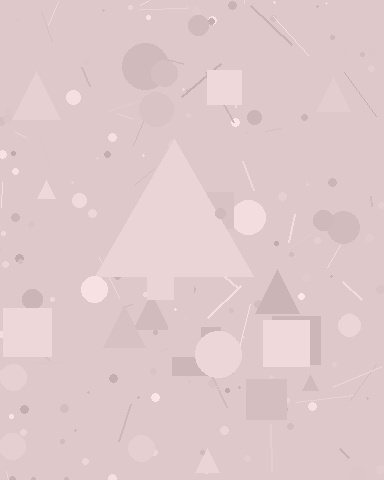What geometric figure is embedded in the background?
A triangle is embedded in the background.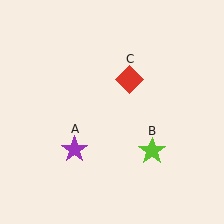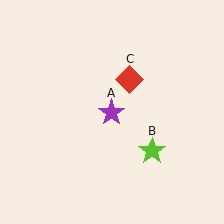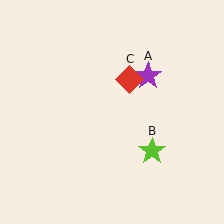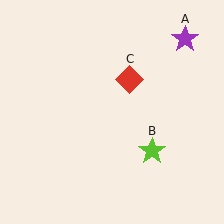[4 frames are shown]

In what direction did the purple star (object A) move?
The purple star (object A) moved up and to the right.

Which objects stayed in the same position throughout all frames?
Lime star (object B) and red diamond (object C) remained stationary.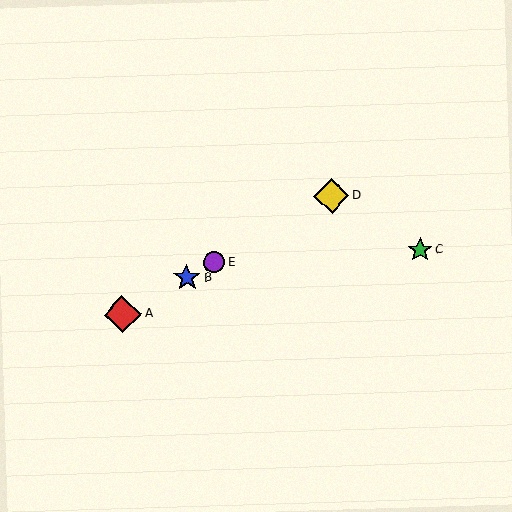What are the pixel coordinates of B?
Object B is at (187, 278).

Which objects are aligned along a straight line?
Objects A, B, D, E are aligned along a straight line.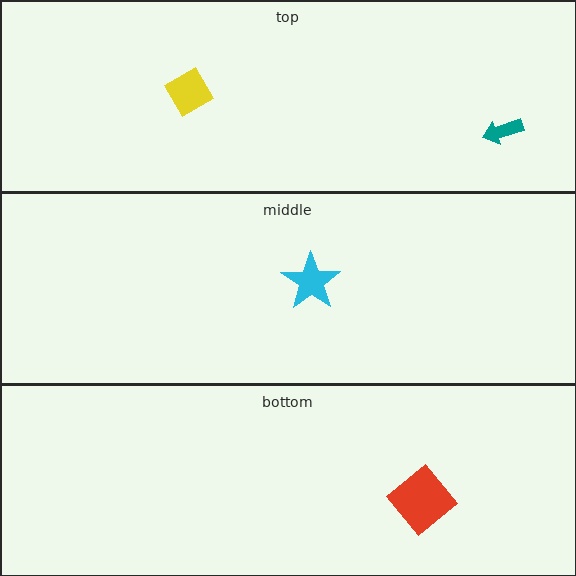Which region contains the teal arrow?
The top region.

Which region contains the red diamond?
The bottom region.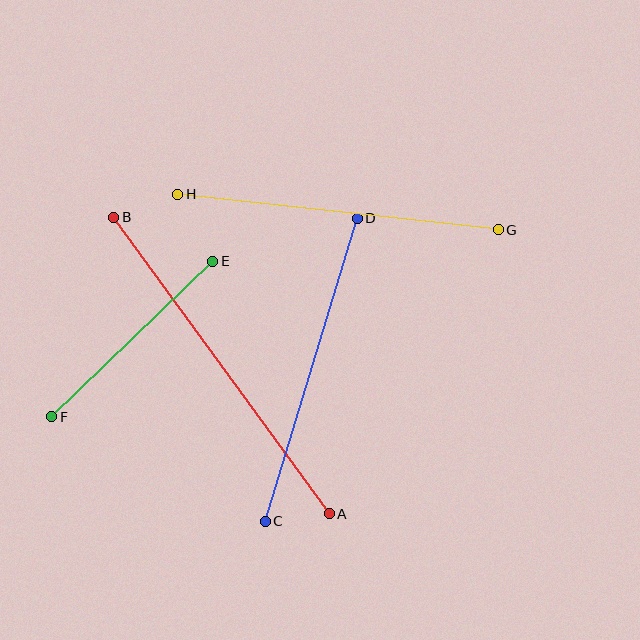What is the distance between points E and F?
The distance is approximately 224 pixels.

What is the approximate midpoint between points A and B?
The midpoint is at approximately (221, 366) pixels.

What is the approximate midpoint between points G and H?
The midpoint is at approximately (338, 212) pixels.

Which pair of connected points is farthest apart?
Points A and B are farthest apart.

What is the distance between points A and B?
The distance is approximately 366 pixels.